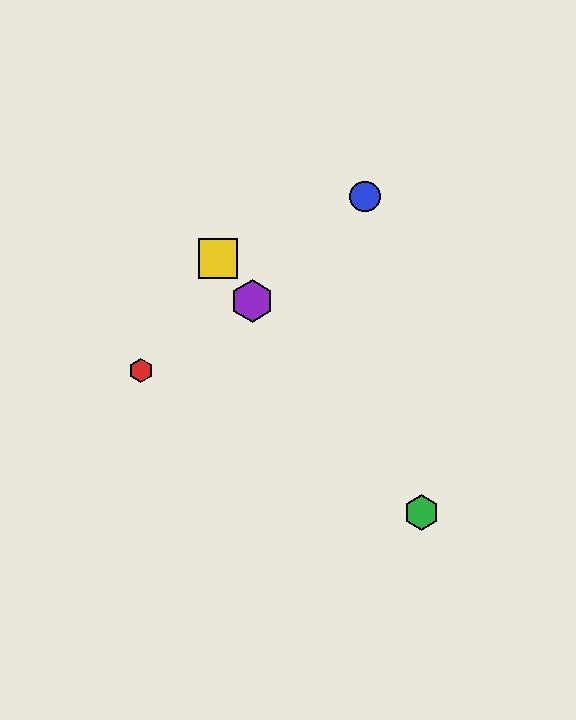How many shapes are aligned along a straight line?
3 shapes (the green hexagon, the yellow square, the purple hexagon) are aligned along a straight line.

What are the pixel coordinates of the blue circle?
The blue circle is at (365, 197).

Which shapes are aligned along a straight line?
The green hexagon, the yellow square, the purple hexagon are aligned along a straight line.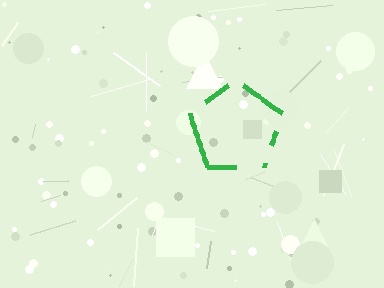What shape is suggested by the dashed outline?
The dashed outline suggests a pentagon.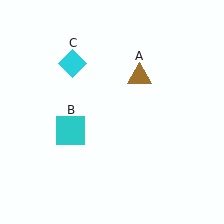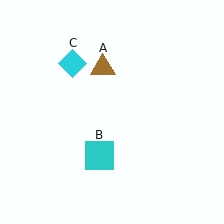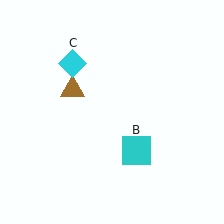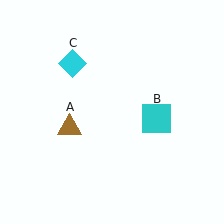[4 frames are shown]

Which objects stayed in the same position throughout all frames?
Cyan diamond (object C) remained stationary.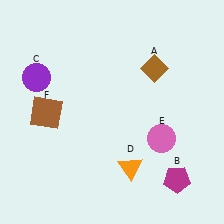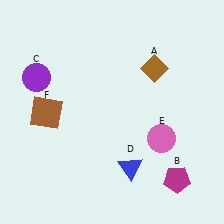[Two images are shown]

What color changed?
The triangle (D) changed from orange in Image 1 to blue in Image 2.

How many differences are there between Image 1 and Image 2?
There is 1 difference between the two images.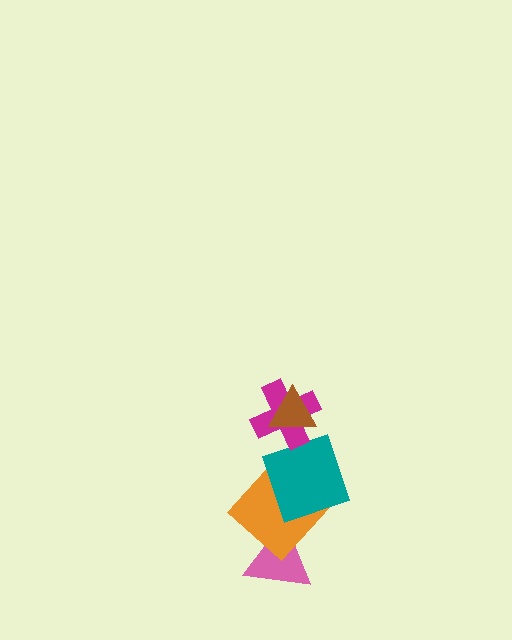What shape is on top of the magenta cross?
The brown triangle is on top of the magenta cross.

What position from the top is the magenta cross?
The magenta cross is 2nd from the top.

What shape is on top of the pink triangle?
The orange diamond is on top of the pink triangle.